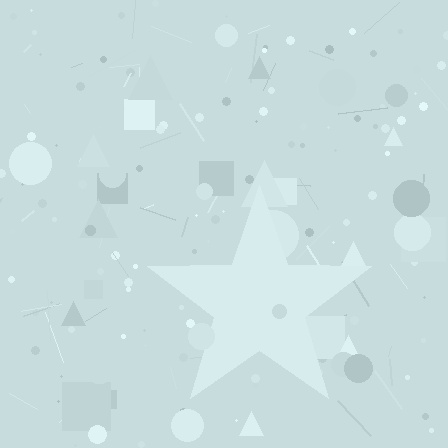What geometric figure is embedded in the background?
A star is embedded in the background.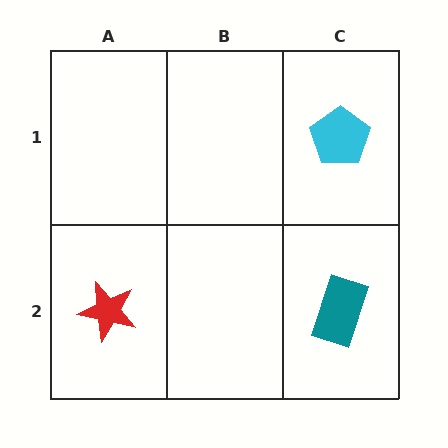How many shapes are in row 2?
2 shapes.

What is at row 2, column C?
A teal rectangle.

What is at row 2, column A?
A red star.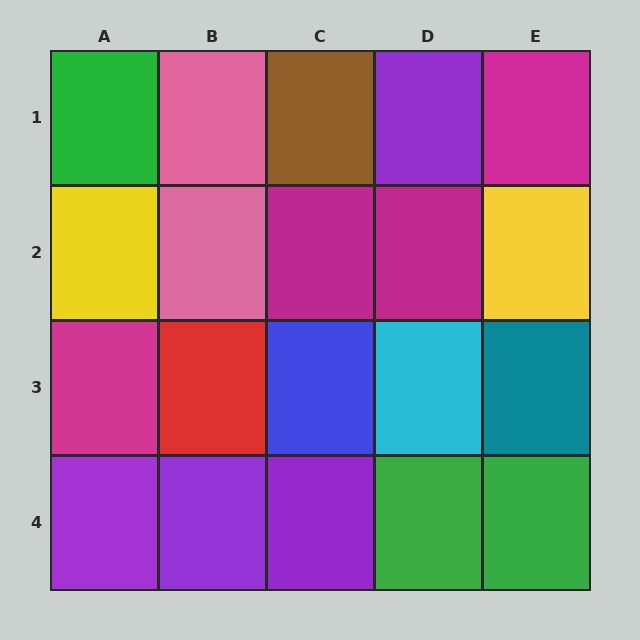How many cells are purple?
4 cells are purple.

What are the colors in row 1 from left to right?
Green, pink, brown, purple, magenta.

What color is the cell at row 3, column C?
Blue.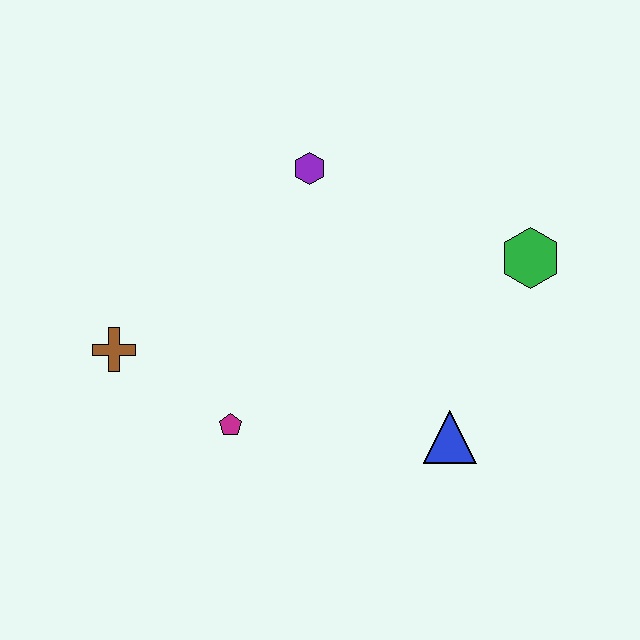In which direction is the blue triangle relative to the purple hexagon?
The blue triangle is below the purple hexagon.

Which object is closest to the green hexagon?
The blue triangle is closest to the green hexagon.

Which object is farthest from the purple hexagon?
The blue triangle is farthest from the purple hexagon.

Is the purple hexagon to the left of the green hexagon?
Yes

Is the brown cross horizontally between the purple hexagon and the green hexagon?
No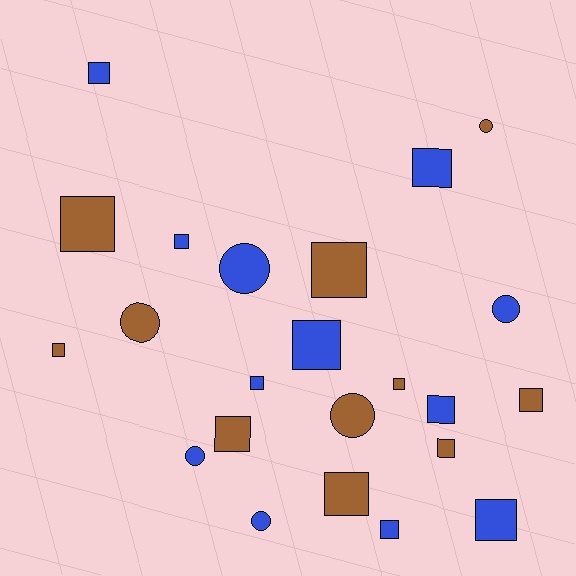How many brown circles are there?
There are 3 brown circles.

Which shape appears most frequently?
Square, with 16 objects.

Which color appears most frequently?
Blue, with 12 objects.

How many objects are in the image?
There are 23 objects.